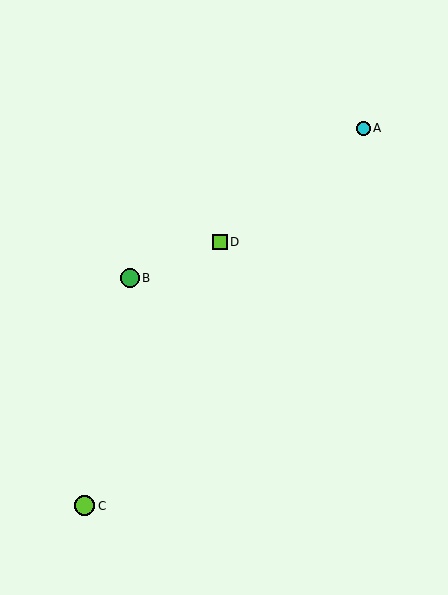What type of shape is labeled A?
Shape A is a cyan circle.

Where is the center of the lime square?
The center of the lime square is at (220, 242).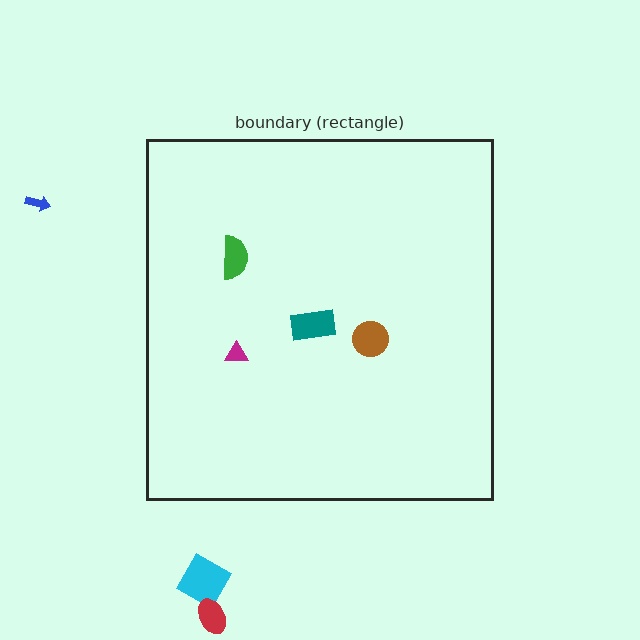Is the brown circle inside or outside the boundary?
Inside.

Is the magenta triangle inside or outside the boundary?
Inside.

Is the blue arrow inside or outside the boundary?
Outside.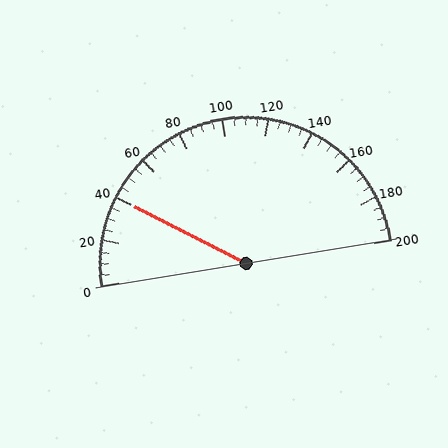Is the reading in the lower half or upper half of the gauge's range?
The reading is in the lower half of the range (0 to 200).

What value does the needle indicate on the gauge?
The needle indicates approximately 40.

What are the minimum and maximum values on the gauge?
The gauge ranges from 0 to 200.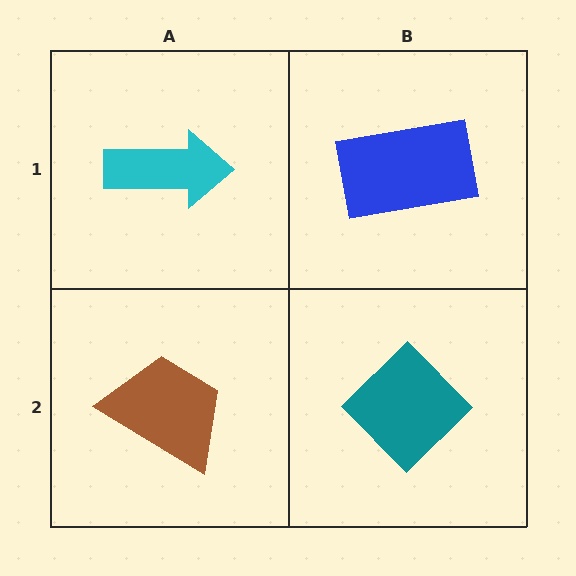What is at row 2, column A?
A brown trapezoid.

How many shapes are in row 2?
2 shapes.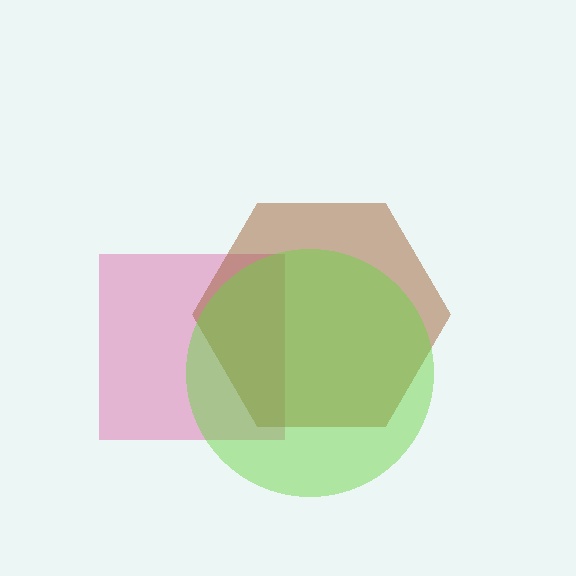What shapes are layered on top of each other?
The layered shapes are: a pink square, a brown hexagon, a lime circle.